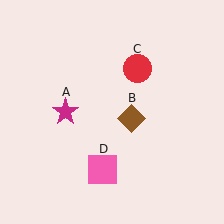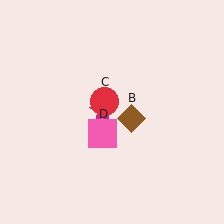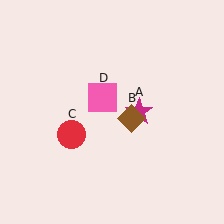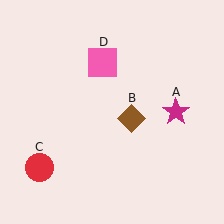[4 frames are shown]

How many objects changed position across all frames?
3 objects changed position: magenta star (object A), red circle (object C), pink square (object D).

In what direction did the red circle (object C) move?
The red circle (object C) moved down and to the left.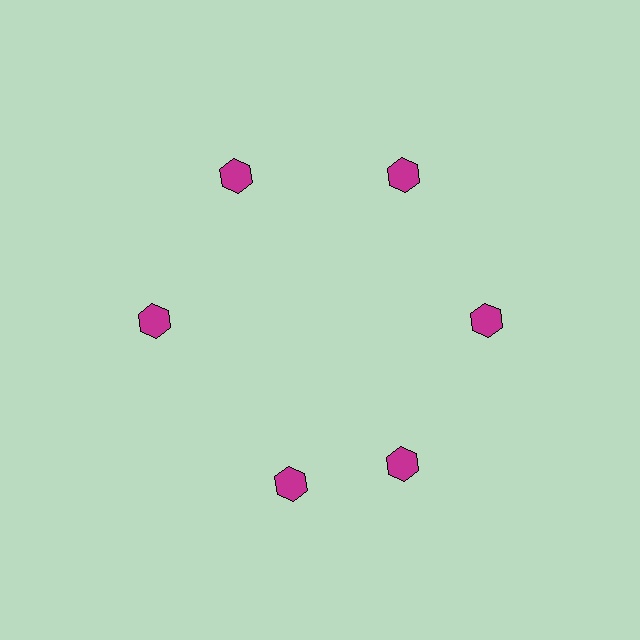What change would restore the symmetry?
The symmetry would be restored by rotating it back into even spacing with its neighbors so that all 6 hexagons sit at equal angles and equal distance from the center.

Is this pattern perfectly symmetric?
No. The 6 magenta hexagons are arranged in a ring, but one element near the 7 o'clock position is rotated out of alignment along the ring, breaking the 6-fold rotational symmetry.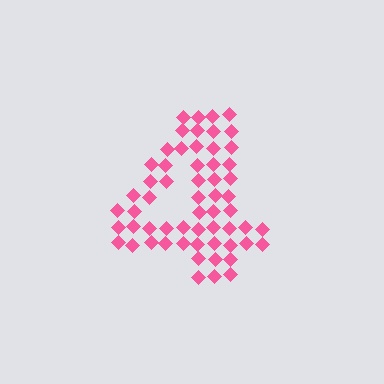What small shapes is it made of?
It is made of small diamonds.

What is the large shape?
The large shape is the digit 4.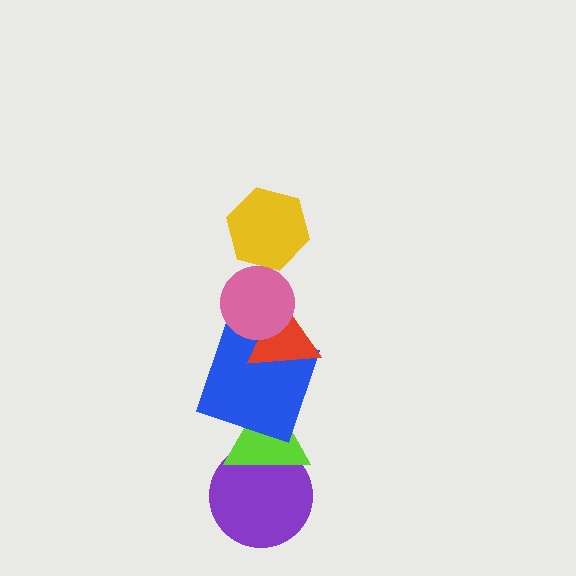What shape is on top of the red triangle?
The pink circle is on top of the red triangle.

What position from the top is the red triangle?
The red triangle is 3rd from the top.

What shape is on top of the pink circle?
The yellow hexagon is on top of the pink circle.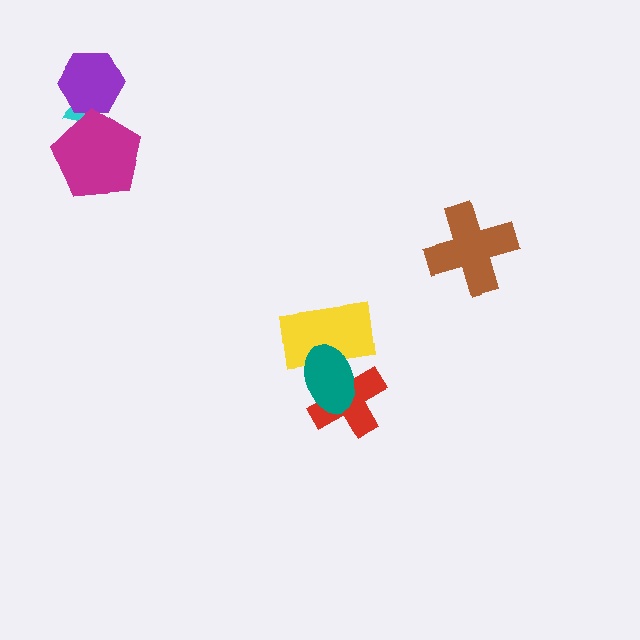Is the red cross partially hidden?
Yes, it is partially covered by another shape.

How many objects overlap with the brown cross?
0 objects overlap with the brown cross.